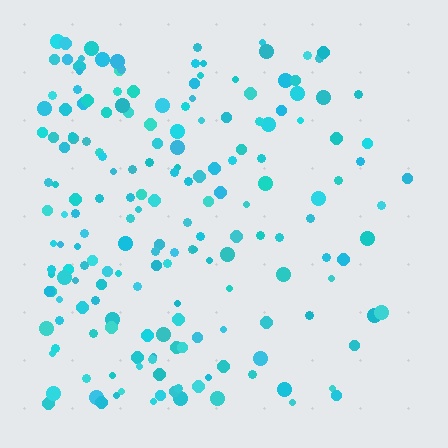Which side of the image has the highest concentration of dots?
The left.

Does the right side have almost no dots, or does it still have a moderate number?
Still a moderate number, just noticeably fewer than the left.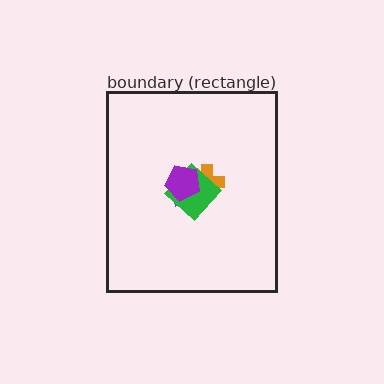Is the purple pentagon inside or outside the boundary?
Inside.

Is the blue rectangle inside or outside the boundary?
Inside.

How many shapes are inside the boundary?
4 inside, 0 outside.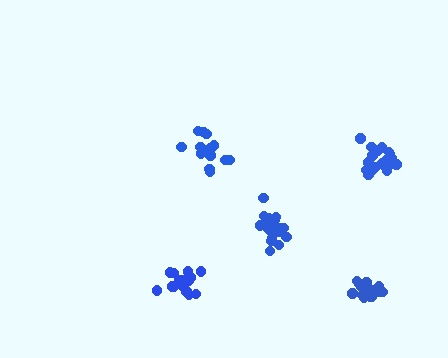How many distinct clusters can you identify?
There are 5 distinct clusters.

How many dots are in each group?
Group 1: 19 dots, Group 2: 15 dots, Group 3: 19 dots, Group 4: 19 dots, Group 5: 20 dots (92 total).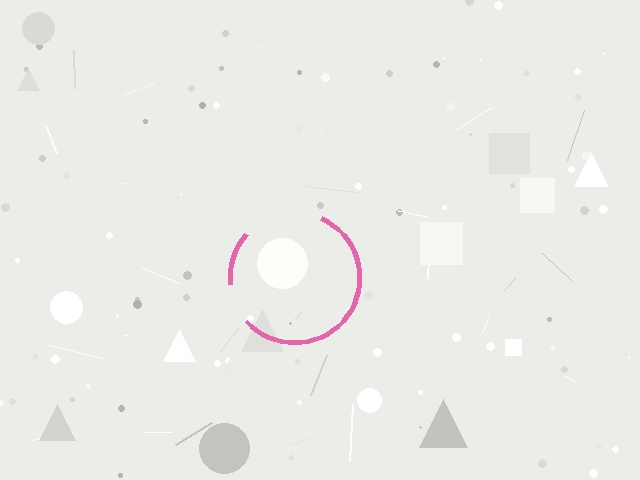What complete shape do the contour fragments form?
The contour fragments form a circle.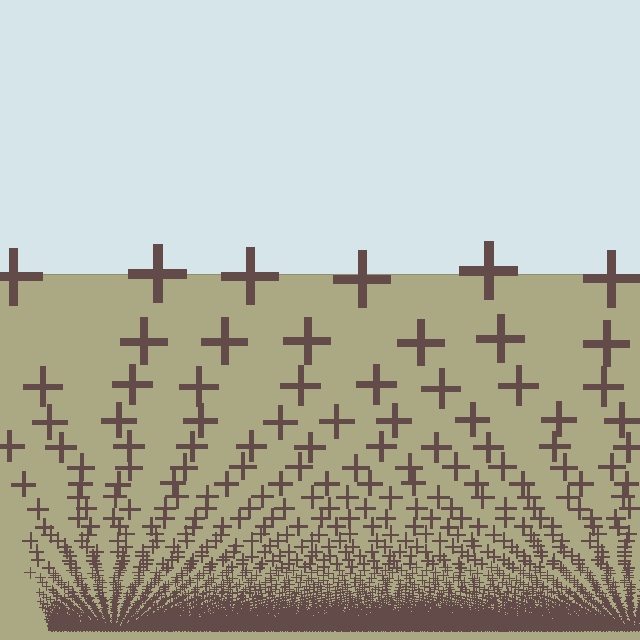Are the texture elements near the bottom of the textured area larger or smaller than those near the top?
Smaller. The gradient is inverted — elements near the bottom are smaller and denser.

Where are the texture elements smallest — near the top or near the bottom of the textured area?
Near the bottom.